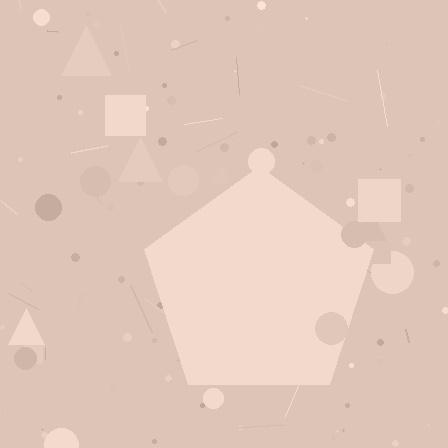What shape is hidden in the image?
A pentagon is hidden in the image.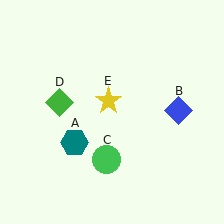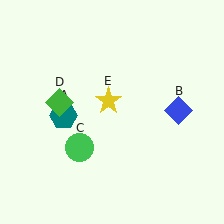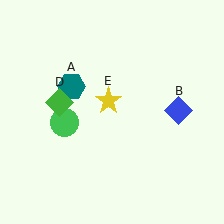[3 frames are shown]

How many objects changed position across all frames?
2 objects changed position: teal hexagon (object A), green circle (object C).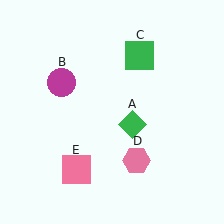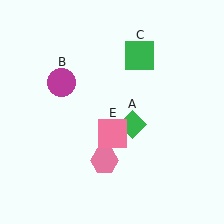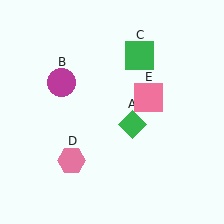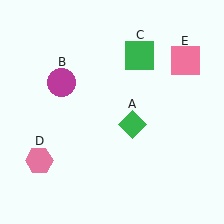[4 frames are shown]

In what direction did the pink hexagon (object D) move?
The pink hexagon (object D) moved left.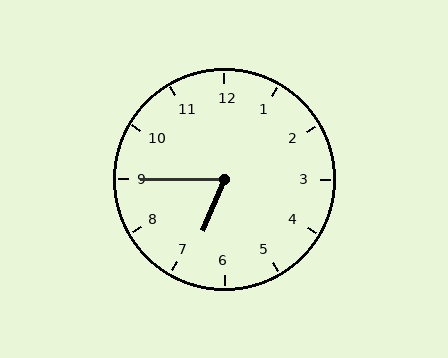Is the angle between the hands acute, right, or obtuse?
It is acute.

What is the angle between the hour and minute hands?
Approximately 68 degrees.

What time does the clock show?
6:45.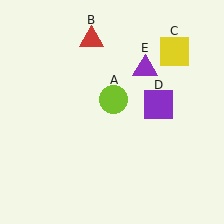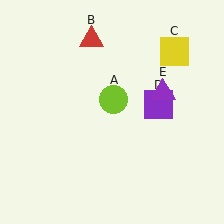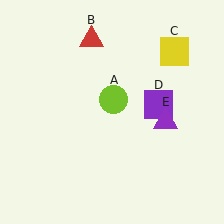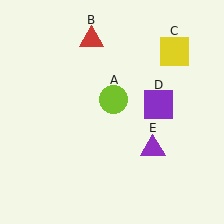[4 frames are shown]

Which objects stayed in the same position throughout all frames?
Lime circle (object A) and red triangle (object B) and yellow square (object C) and purple square (object D) remained stationary.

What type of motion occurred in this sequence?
The purple triangle (object E) rotated clockwise around the center of the scene.